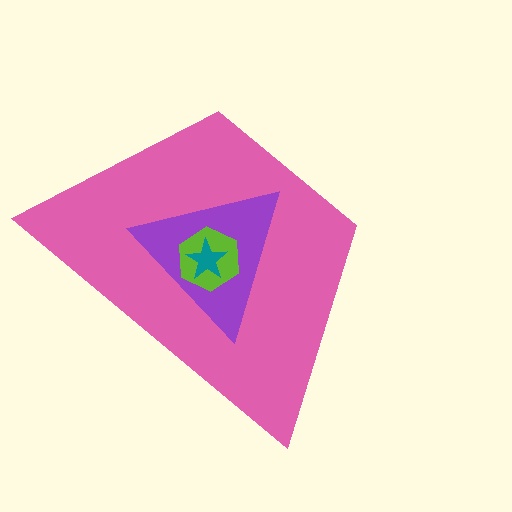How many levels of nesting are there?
4.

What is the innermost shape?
The teal star.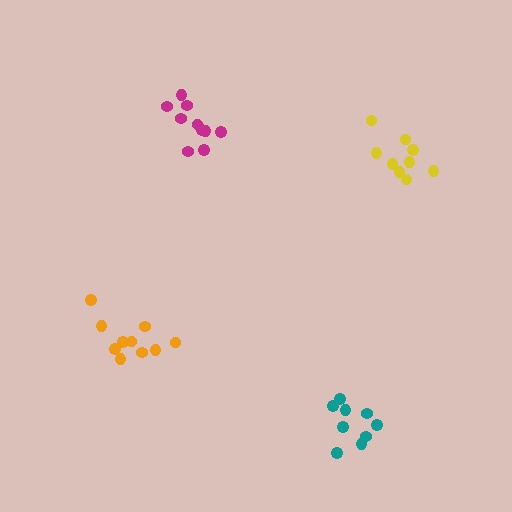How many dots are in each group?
Group 1: 10 dots, Group 2: 10 dots, Group 3: 9 dots, Group 4: 9 dots (38 total).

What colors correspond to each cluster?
The clusters are colored: magenta, orange, teal, yellow.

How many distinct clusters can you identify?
There are 4 distinct clusters.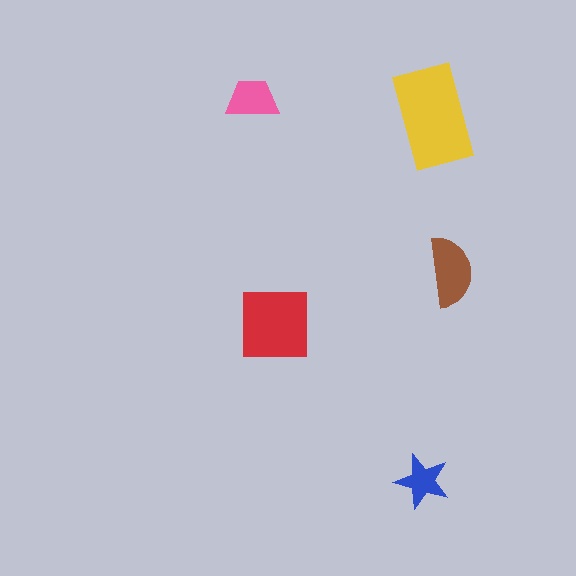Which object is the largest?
The yellow rectangle.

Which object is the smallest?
The blue star.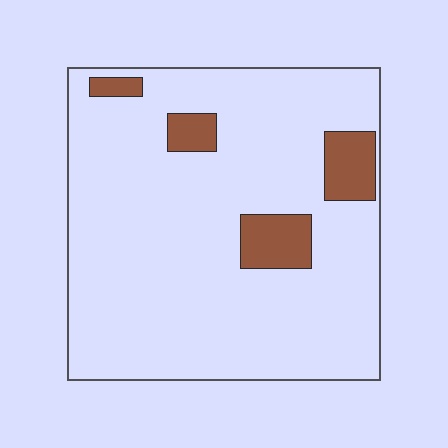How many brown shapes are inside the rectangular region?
4.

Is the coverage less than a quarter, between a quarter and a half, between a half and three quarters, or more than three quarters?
Less than a quarter.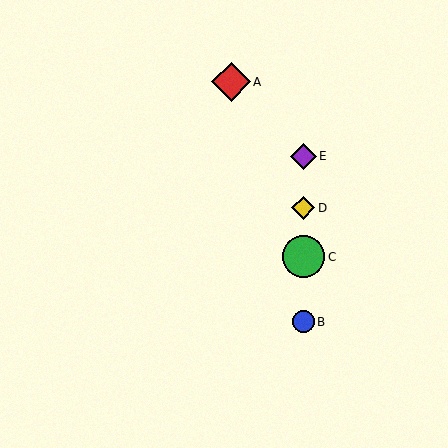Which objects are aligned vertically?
Objects B, C, D, E are aligned vertically.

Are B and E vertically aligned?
Yes, both are at x≈303.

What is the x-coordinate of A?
Object A is at x≈231.